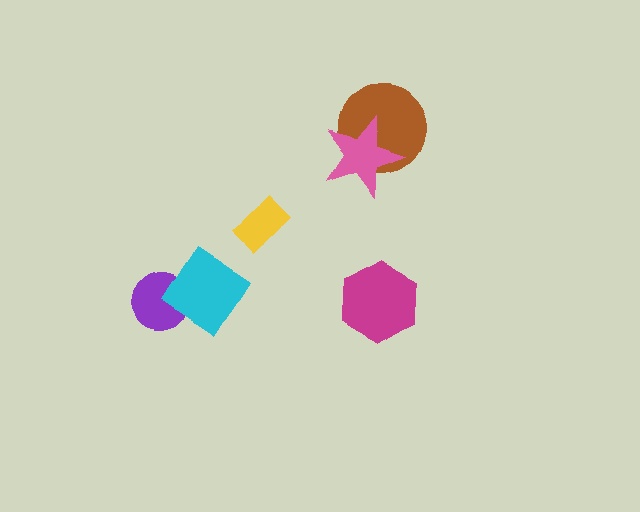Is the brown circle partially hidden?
Yes, it is partially covered by another shape.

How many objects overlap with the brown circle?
1 object overlaps with the brown circle.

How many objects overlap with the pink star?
1 object overlaps with the pink star.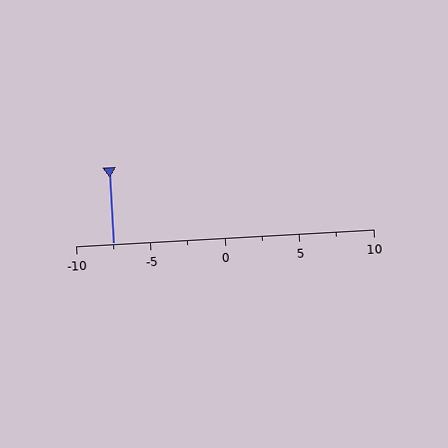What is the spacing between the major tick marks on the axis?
The major ticks are spaced 5 apart.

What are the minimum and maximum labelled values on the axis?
The axis runs from -10 to 10.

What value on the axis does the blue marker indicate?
The marker indicates approximately -7.5.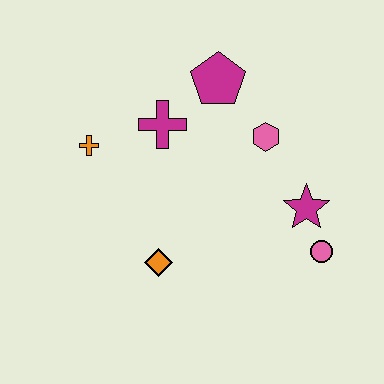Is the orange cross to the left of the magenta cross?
Yes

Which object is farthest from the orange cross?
The pink circle is farthest from the orange cross.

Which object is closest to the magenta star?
The pink circle is closest to the magenta star.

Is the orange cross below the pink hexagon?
Yes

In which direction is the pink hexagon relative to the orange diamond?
The pink hexagon is above the orange diamond.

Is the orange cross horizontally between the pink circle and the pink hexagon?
No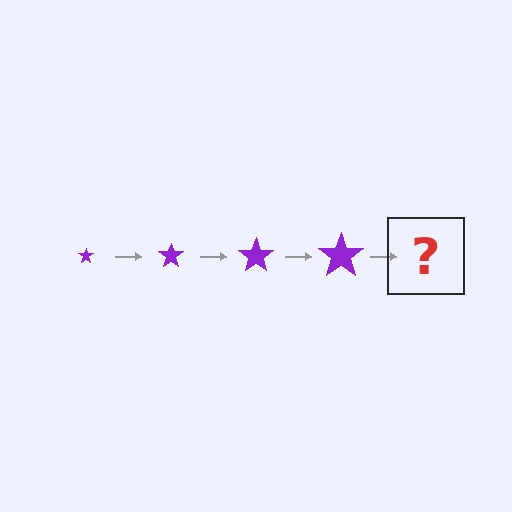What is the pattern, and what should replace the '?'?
The pattern is that the star gets progressively larger each step. The '?' should be a purple star, larger than the previous one.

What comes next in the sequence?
The next element should be a purple star, larger than the previous one.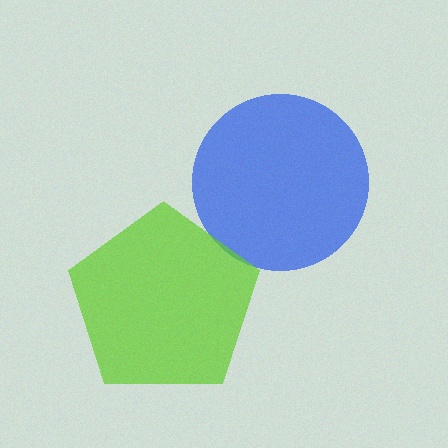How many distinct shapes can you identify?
There are 2 distinct shapes: a blue circle, a lime pentagon.